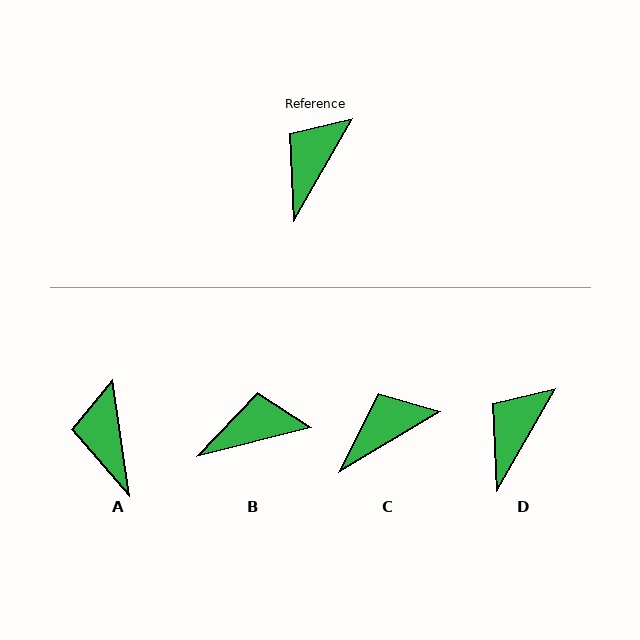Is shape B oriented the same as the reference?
No, it is off by about 47 degrees.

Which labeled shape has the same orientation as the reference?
D.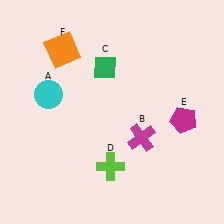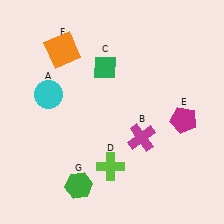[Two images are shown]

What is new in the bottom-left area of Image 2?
A green hexagon (G) was added in the bottom-left area of Image 2.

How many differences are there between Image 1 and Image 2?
There is 1 difference between the two images.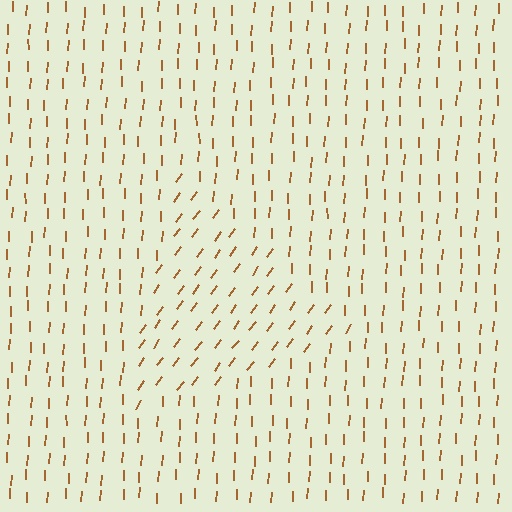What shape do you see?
I see a triangle.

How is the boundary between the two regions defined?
The boundary is defined purely by a change in line orientation (approximately 34 degrees difference). All lines are the same color and thickness.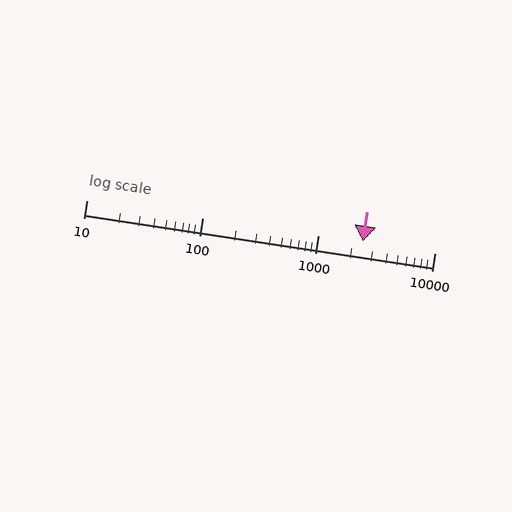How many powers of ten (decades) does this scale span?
The scale spans 3 decades, from 10 to 10000.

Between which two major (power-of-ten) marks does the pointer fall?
The pointer is between 1000 and 10000.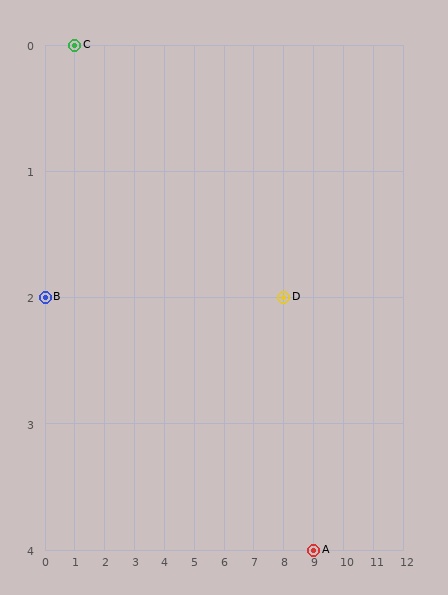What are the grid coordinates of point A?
Point A is at grid coordinates (9, 4).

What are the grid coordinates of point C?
Point C is at grid coordinates (1, 0).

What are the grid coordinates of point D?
Point D is at grid coordinates (8, 2).